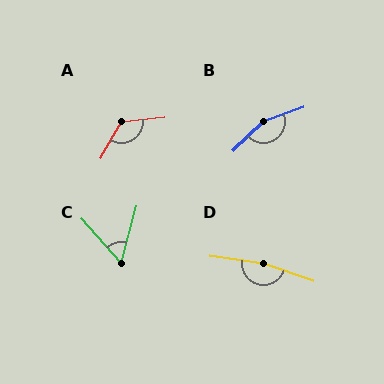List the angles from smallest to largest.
C (57°), A (125°), B (156°), D (169°).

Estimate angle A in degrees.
Approximately 125 degrees.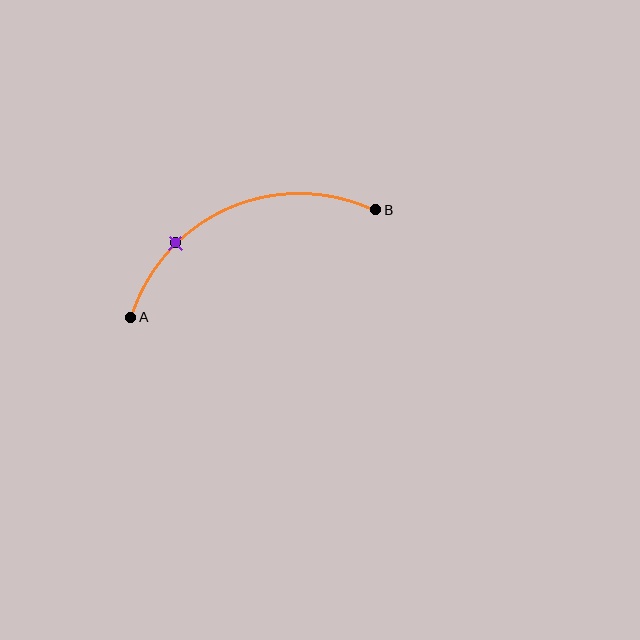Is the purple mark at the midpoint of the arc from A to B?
No. The purple mark lies on the arc but is closer to endpoint A. The arc midpoint would be at the point on the curve equidistant along the arc from both A and B.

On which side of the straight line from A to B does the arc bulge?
The arc bulges above the straight line connecting A and B.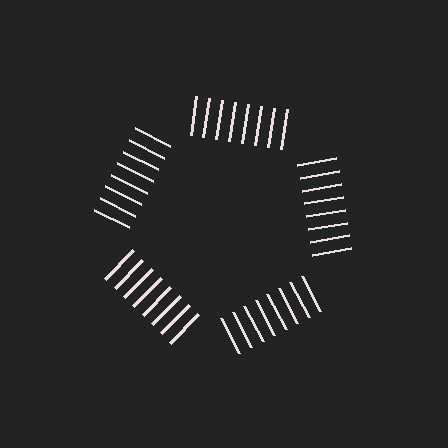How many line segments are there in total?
40 — 8 along each of the 5 edges.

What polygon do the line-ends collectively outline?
An illusory pentagon — the line segments terminate on its edges but no continuous stroke is drawn.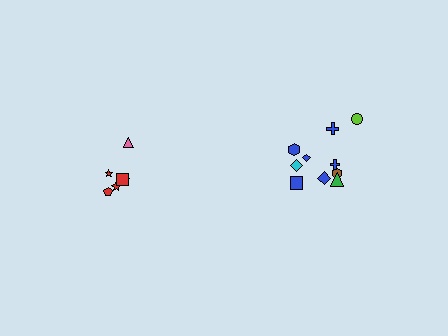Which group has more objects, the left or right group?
The right group.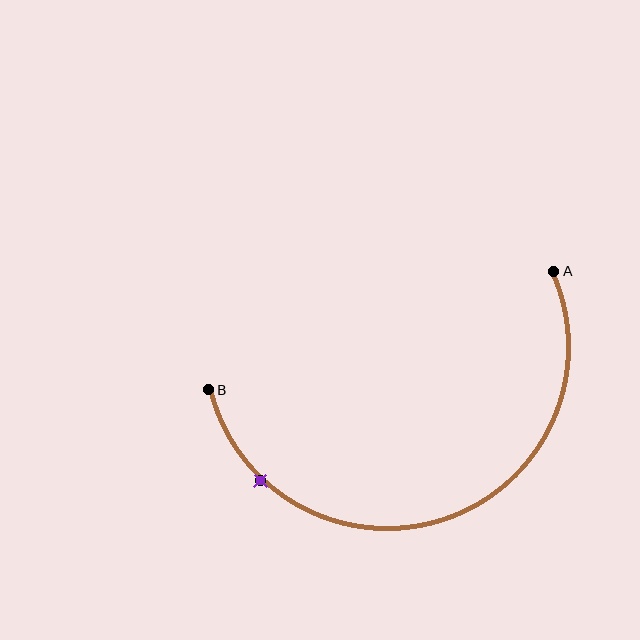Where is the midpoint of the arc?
The arc midpoint is the point on the curve farthest from the straight line joining A and B. It sits below that line.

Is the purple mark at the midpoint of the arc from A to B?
No. The purple mark lies on the arc but is closer to endpoint B. The arc midpoint would be at the point on the curve equidistant along the arc from both A and B.